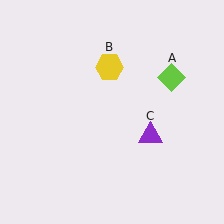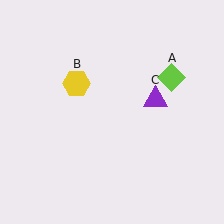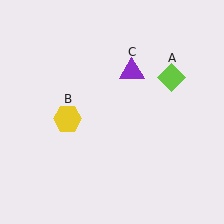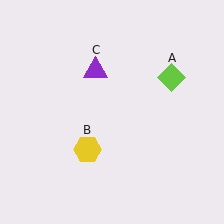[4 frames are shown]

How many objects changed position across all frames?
2 objects changed position: yellow hexagon (object B), purple triangle (object C).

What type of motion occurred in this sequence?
The yellow hexagon (object B), purple triangle (object C) rotated counterclockwise around the center of the scene.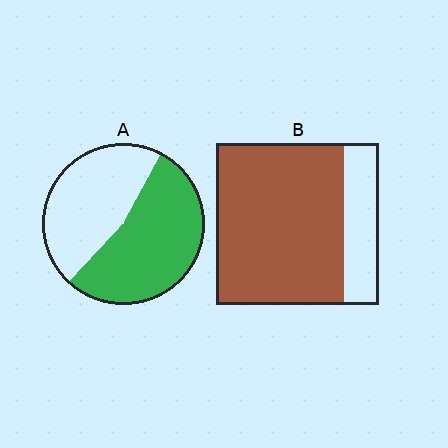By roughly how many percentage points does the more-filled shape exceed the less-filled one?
By roughly 25 percentage points (B over A).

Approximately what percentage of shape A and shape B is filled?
A is approximately 55% and B is approximately 80%.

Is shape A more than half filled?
Yes.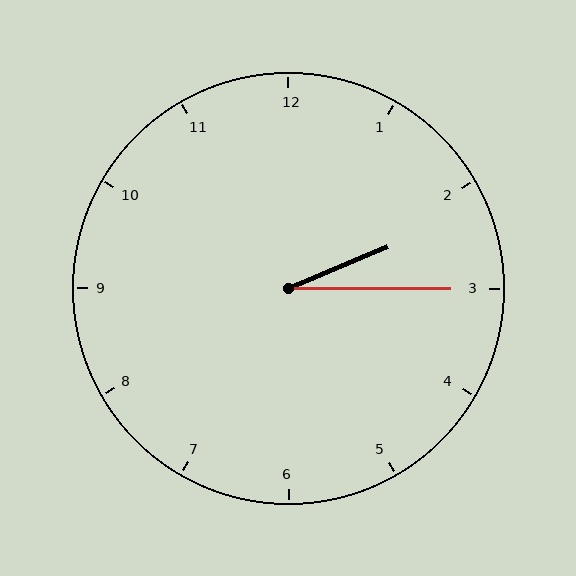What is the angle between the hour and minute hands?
Approximately 22 degrees.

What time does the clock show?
2:15.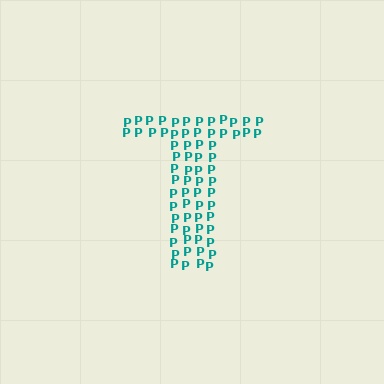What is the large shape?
The large shape is the letter T.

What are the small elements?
The small elements are letter P's.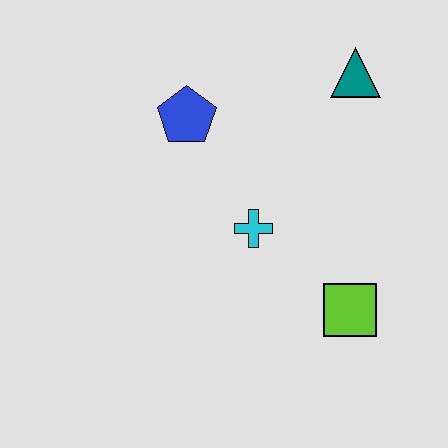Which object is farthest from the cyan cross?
The teal triangle is farthest from the cyan cross.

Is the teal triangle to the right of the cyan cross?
Yes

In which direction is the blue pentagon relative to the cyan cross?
The blue pentagon is above the cyan cross.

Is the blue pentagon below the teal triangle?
Yes